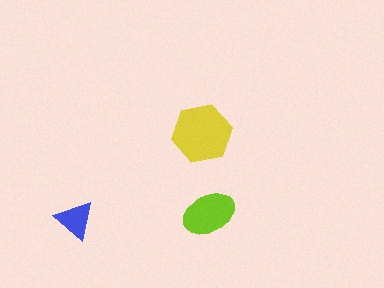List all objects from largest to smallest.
The yellow hexagon, the lime ellipse, the blue triangle.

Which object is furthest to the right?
The lime ellipse is rightmost.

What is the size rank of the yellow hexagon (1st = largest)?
1st.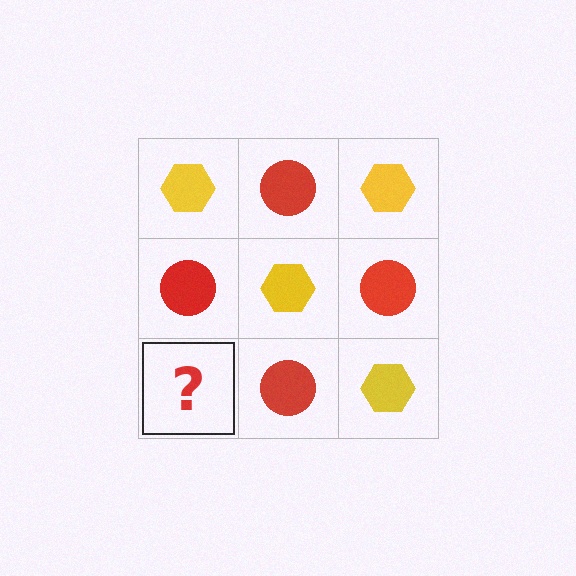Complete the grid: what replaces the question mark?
The question mark should be replaced with a yellow hexagon.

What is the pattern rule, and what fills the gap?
The rule is that it alternates yellow hexagon and red circle in a checkerboard pattern. The gap should be filled with a yellow hexagon.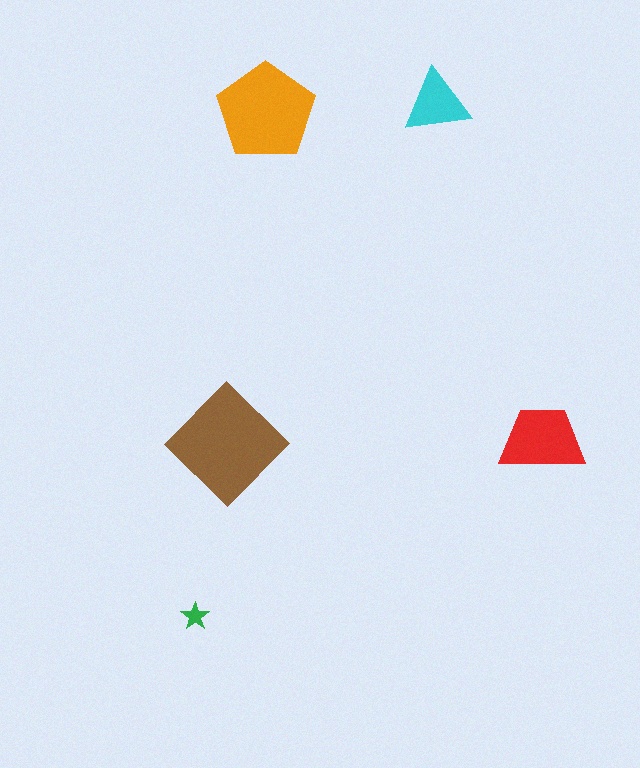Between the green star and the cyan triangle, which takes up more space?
The cyan triangle.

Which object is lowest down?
The green star is bottommost.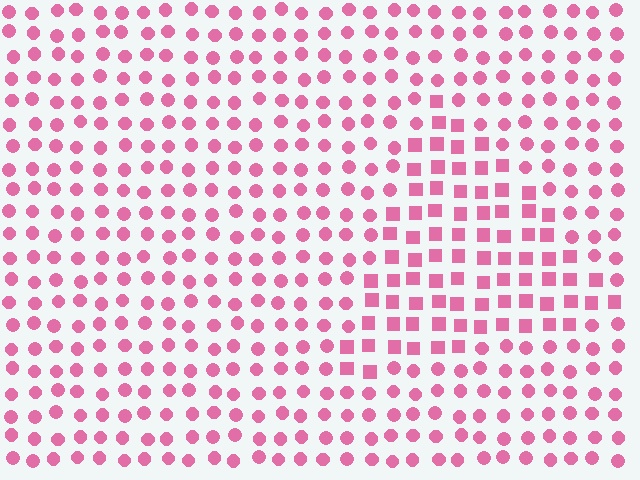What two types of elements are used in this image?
The image uses squares inside the triangle region and circles outside it.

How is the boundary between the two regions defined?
The boundary is defined by a change in element shape: squares inside vs. circles outside. All elements share the same color and spacing.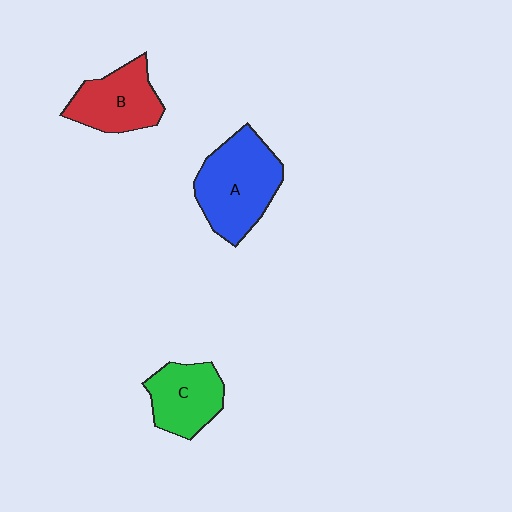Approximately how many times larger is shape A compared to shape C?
Approximately 1.5 times.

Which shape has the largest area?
Shape A (blue).